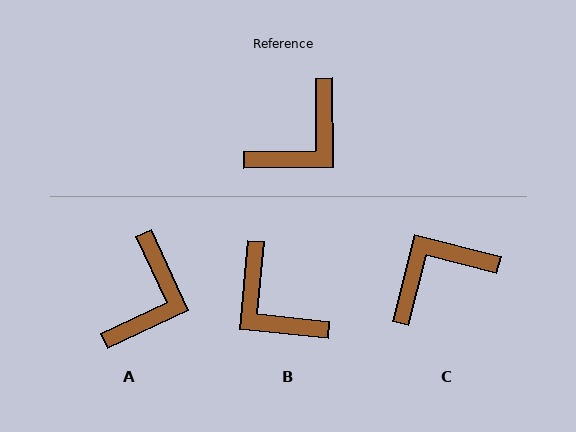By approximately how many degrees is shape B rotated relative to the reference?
Approximately 96 degrees clockwise.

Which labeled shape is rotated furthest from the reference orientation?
C, about 165 degrees away.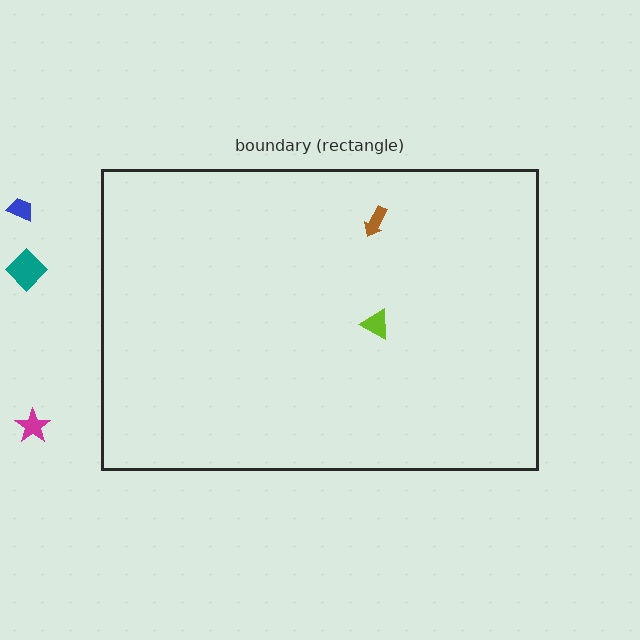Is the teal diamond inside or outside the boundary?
Outside.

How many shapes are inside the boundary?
2 inside, 3 outside.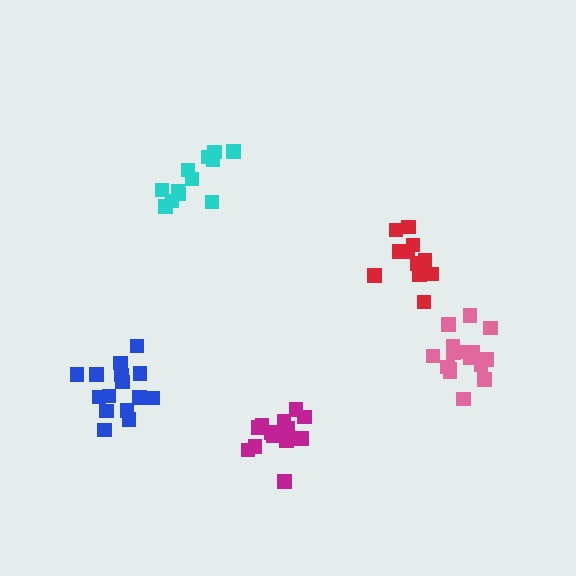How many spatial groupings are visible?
There are 5 spatial groupings.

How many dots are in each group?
Group 1: 12 dots, Group 2: 14 dots, Group 3: 15 dots, Group 4: 16 dots, Group 5: 12 dots (69 total).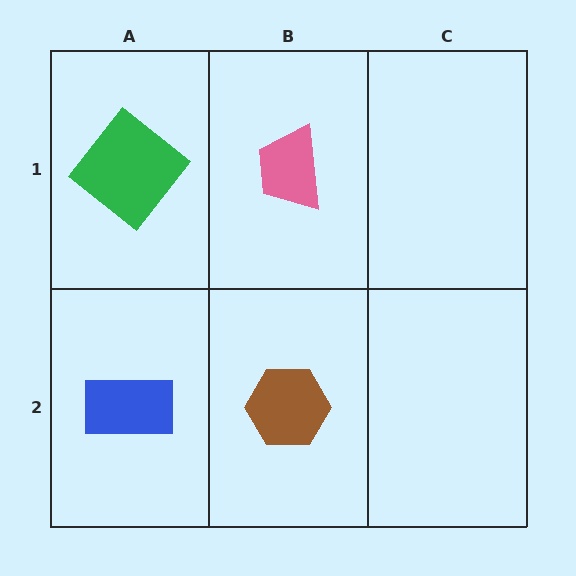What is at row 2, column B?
A brown hexagon.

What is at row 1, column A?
A green diamond.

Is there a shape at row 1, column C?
No, that cell is empty.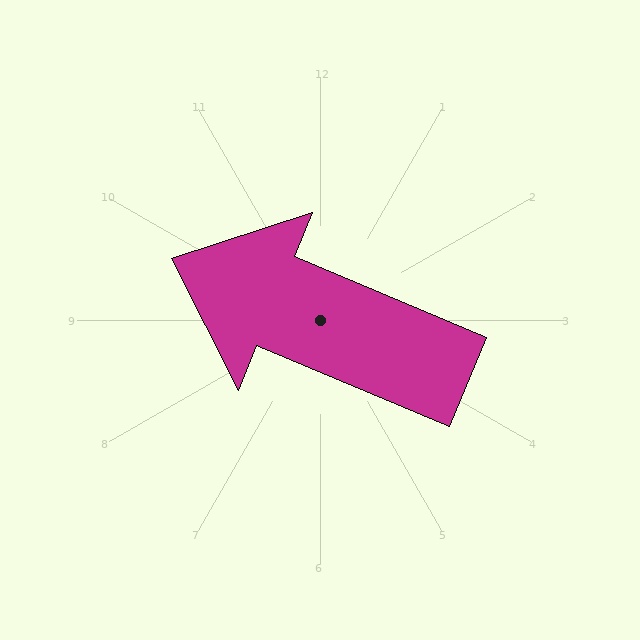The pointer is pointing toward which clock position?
Roughly 10 o'clock.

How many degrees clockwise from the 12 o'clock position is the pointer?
Approximately 293 degrees.